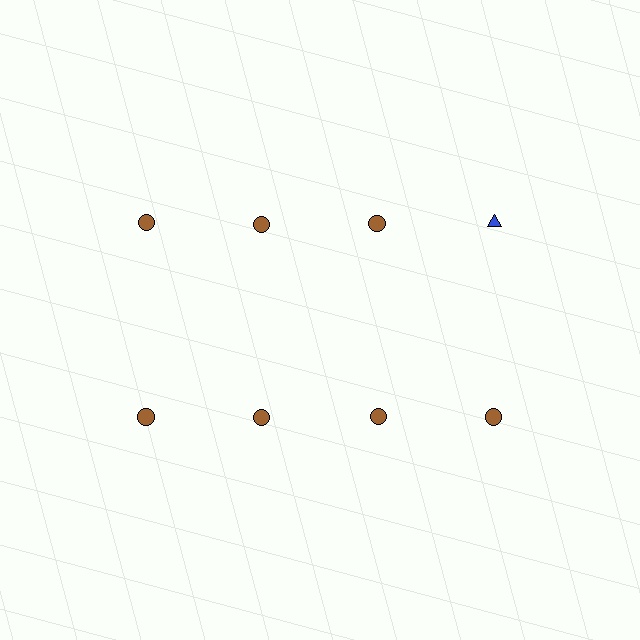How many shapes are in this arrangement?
There are 8 shapes arranged in a grid pattern.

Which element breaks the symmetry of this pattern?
The blue triangle in the top row, second from right column breaks the symmetry. All other shapes are brown circles.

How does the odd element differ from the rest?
It differs in both color (blue instead of brown) and shape (triangle instead of circle).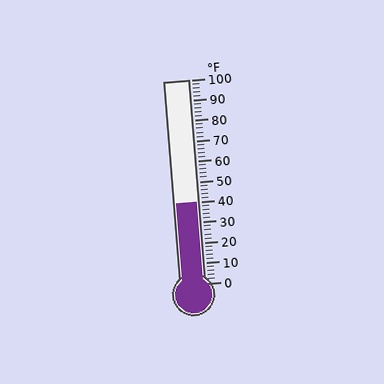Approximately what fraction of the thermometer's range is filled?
The thermometer is filled to approximately 40% of its range.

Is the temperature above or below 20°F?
The temperature is above 20°F.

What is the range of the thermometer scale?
The thermometer scale ranges from 0°F to 100°F.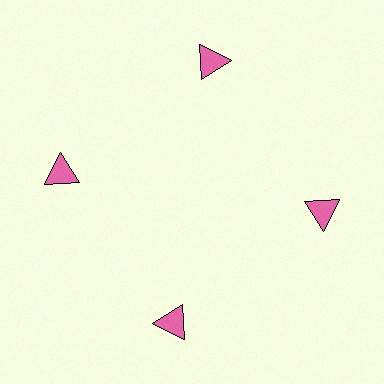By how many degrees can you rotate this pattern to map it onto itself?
The pattern maps onto itself every 90 degrees of rotation.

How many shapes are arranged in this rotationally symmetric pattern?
There are 4 shapes, arranged in 4 groups of 1.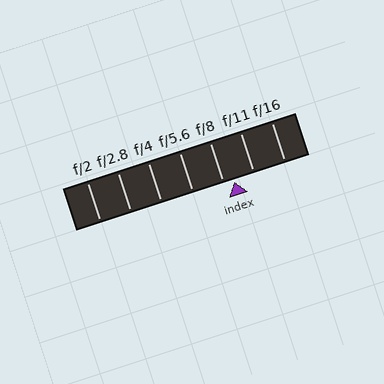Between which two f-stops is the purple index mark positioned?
The index mark is between f/8 and f/11.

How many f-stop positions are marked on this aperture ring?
There are 7 f-stop positions marked.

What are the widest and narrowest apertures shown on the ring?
The widest aperture shown is f/2 and the narrowest is f/16.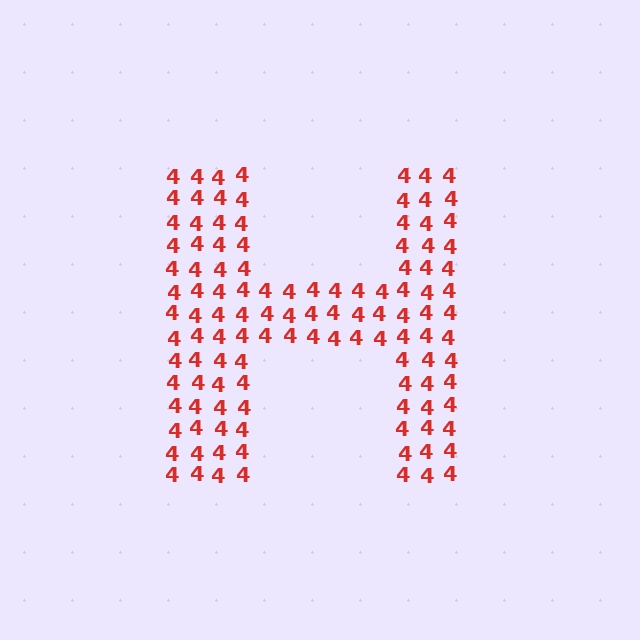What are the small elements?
The small elements are digit 4's.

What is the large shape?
The large shape is the letter H.